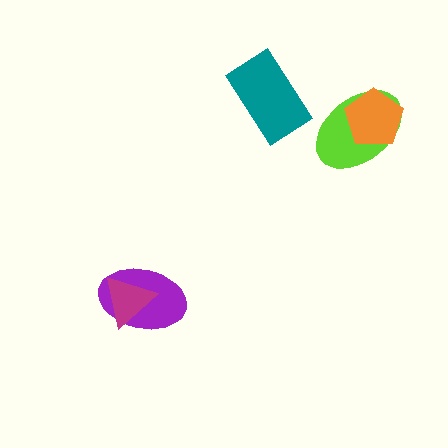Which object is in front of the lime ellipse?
The orange pentagon is in front of the lime ellipse.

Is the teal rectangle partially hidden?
No, no other shape covers it.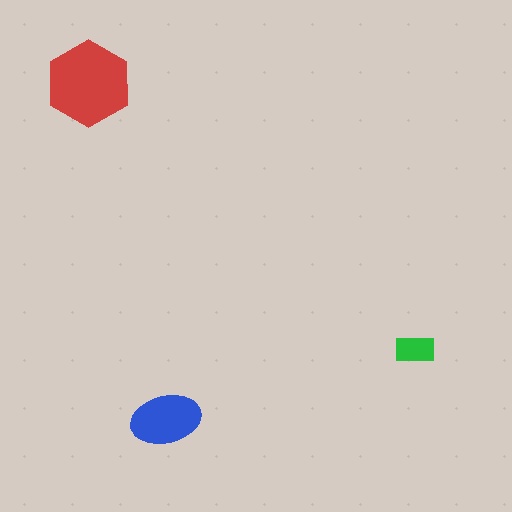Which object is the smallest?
The green rectangle.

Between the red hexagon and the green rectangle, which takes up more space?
The red hexagon.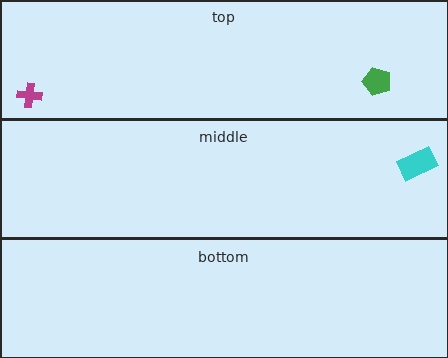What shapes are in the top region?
The green pentagon, the magenta cross.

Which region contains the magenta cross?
The top region.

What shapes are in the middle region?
The cyan rectangle.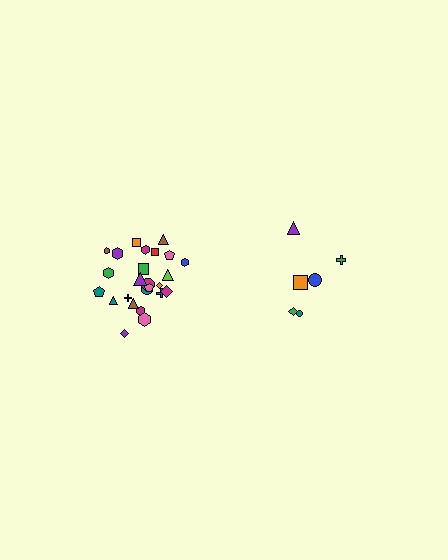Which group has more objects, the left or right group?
The left group.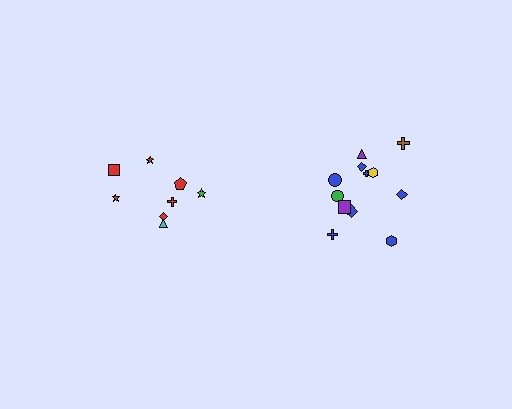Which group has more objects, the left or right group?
The right group.